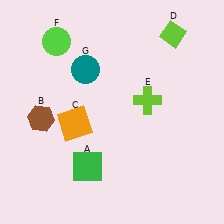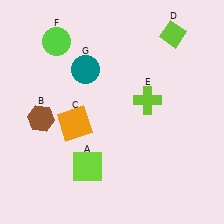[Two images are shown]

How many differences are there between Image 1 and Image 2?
There is 1 difference between the two images.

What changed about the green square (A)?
In Image 1, A is green. In Image 2, it changed to lime.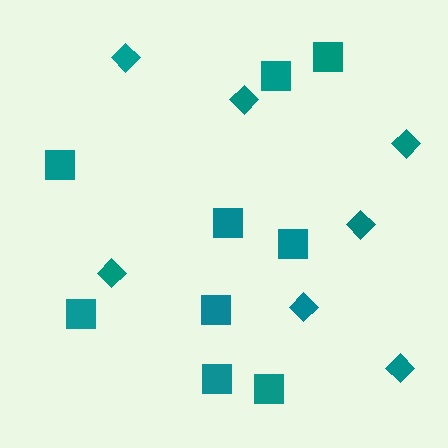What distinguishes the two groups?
There are 2 groups: one group of squares (9) and one group of diamonds (7).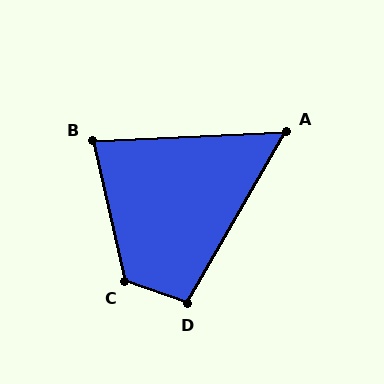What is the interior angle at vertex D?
Approximately 100 degrees (obtuse).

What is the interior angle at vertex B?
Approximately 80 degrees (acute).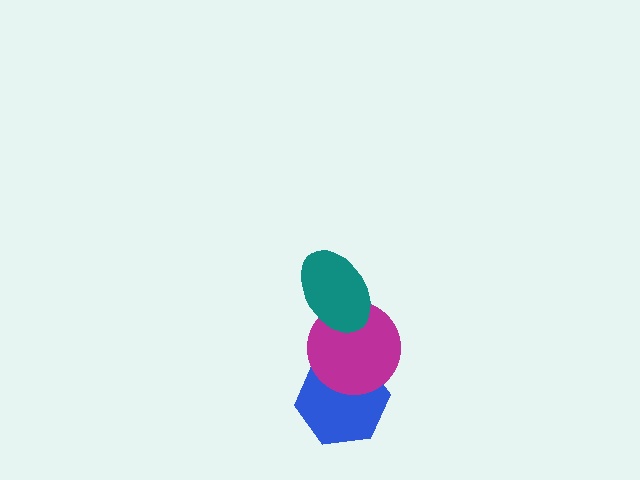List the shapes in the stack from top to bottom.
From top to bottom: the teal ellipse, the magenta circle, the blue hexagon.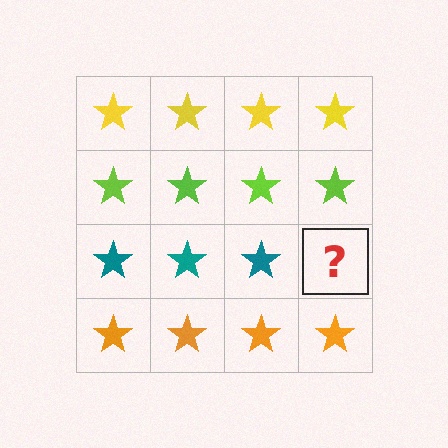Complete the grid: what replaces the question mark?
The question mark should be replaced with a teal star.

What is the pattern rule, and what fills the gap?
The rule is that each row has a consistent color. The gap should be filled with a teal star.